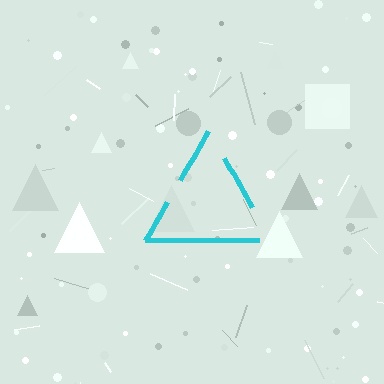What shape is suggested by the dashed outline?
The dashed outline suggests a triangle.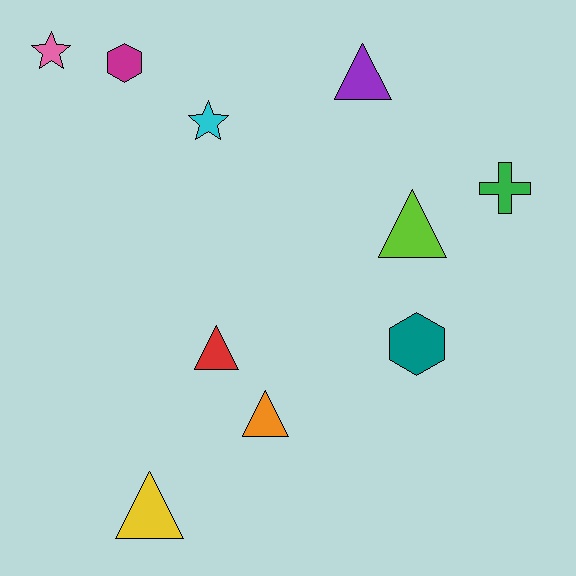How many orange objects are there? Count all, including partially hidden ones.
There is 1 orange object.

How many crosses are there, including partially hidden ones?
There is 1 cross.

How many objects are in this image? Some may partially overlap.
There are 10 objects.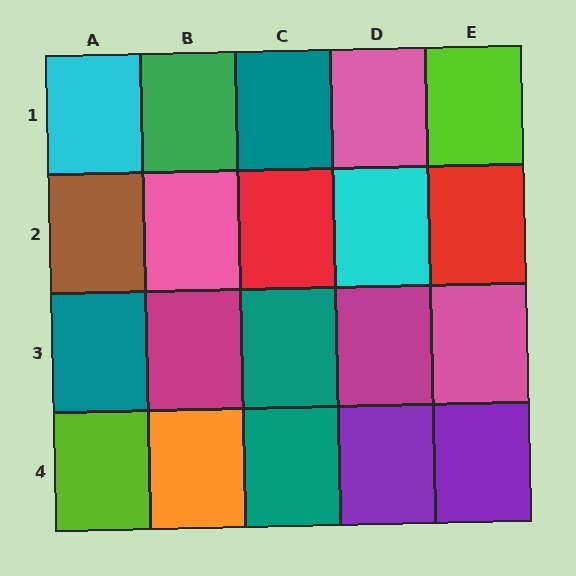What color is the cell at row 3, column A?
Teal.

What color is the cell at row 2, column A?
Brown.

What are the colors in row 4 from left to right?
Lime, orange, teal, purple, purple.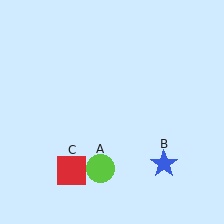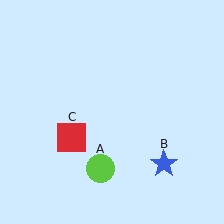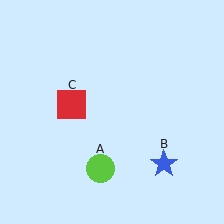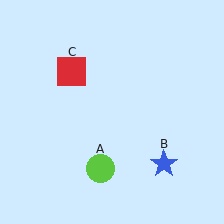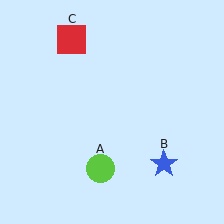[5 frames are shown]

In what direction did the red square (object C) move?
The red square (object C) moved up.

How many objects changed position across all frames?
1 object changed position: red square (object C).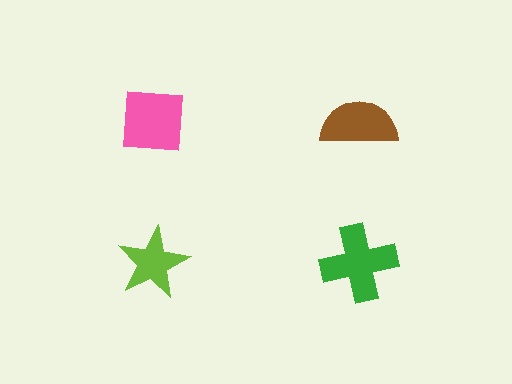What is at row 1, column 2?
A brown semicircle.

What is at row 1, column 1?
A pink square.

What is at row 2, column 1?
A lime star.